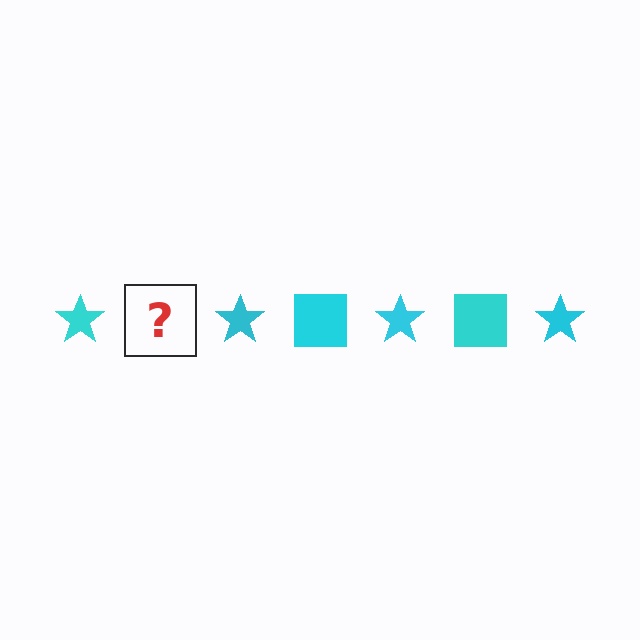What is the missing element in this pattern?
The missing element is a cyan square.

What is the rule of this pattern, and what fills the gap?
The rule is that the pattern cycles through star, square shapes in cyan. The gap should be filled with a cyan square.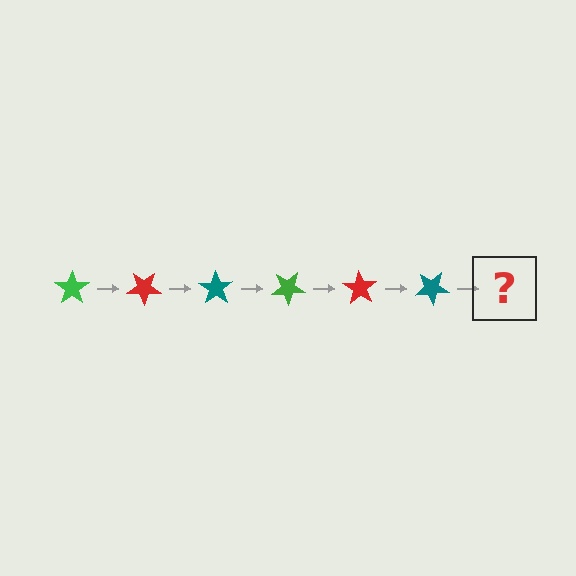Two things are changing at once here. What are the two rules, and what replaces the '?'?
The two rules are that it rotates 35 degrees each step and the color cycles through green, red, and teal. The '?' should be a green star, rotated 210 degrees from the start.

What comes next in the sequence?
The next element should be a green star, rotated 210 degrees from the start.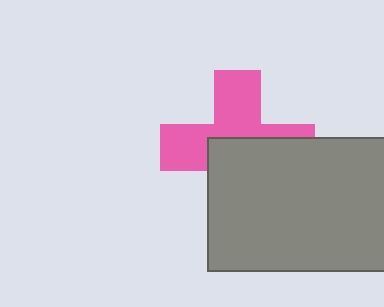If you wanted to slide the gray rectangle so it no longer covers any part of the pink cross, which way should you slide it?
Slide it down — that is the most direct way to separate the two shapes.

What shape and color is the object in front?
The object in front is a gray rectangle.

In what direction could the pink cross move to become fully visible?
The pink cross could move up. That would shift it out from behind the gray rectangle entirely.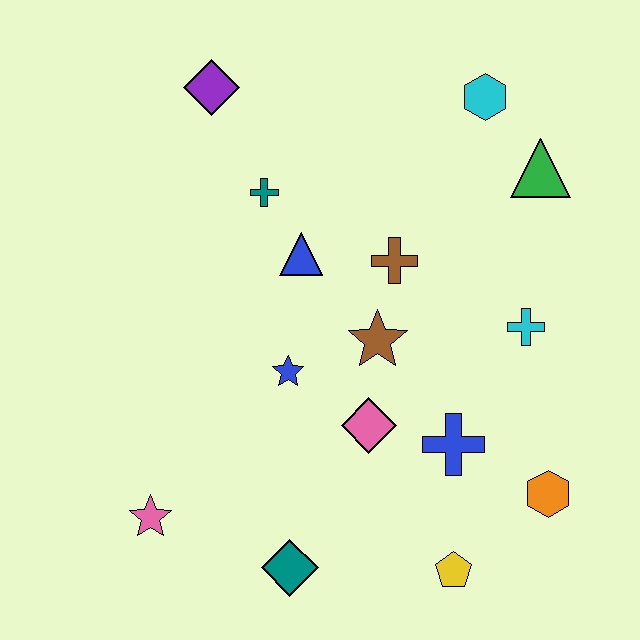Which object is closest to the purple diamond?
The teal cross is closest to the purple diamond.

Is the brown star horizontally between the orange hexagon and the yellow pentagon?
No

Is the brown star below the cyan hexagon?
Yes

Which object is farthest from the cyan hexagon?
The pink star is farthest from the cyan hexagon.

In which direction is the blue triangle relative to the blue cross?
The blue triangle is above the blue cross.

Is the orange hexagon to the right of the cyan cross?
Yes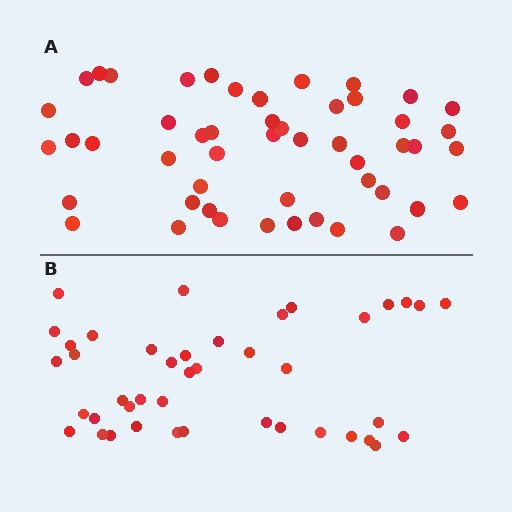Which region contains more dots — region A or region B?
Region A (the top region) has more dots.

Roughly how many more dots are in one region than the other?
Region A has roughly 8 or so more dots than region B.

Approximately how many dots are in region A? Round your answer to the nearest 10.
About 50 dots.